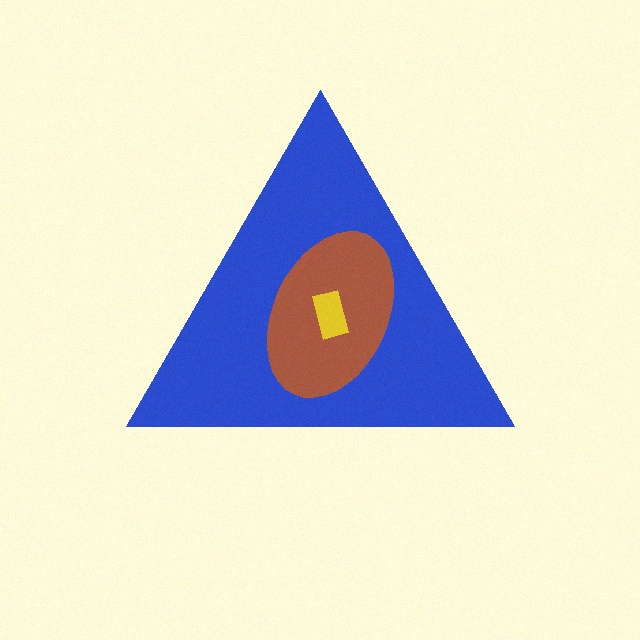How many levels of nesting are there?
3.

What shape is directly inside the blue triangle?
The brown ellipse.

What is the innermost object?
The yellow rectangle.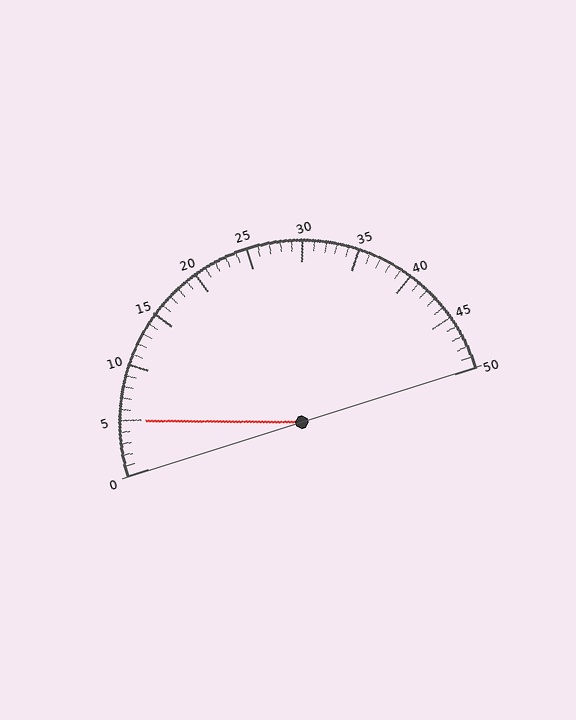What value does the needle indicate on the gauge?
The needle indicates approximately 5.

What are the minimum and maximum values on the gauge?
The gauge ranges from 0 to 50.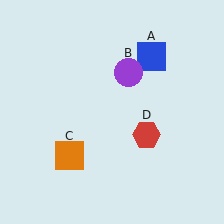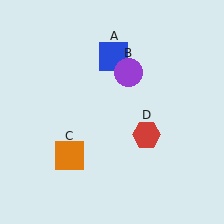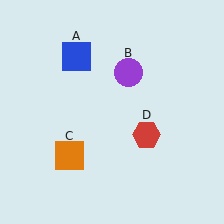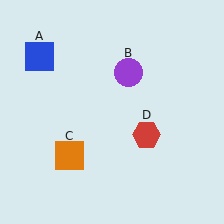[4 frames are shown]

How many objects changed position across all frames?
1 object changed position: blue square (object A).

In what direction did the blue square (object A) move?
The blue square (object A) moved left.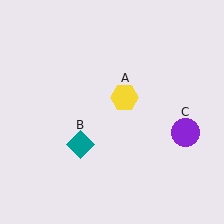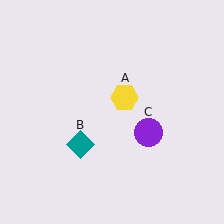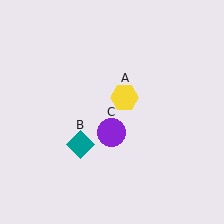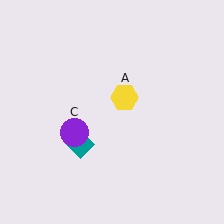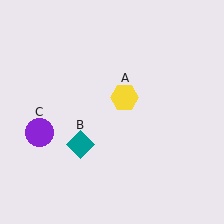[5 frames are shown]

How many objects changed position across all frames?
1 object changed position: purple circle (object C).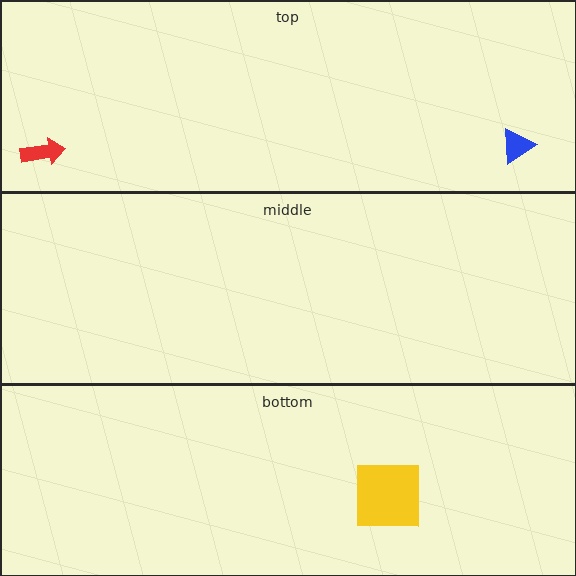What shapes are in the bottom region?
The yellow square.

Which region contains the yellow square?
The bottom region.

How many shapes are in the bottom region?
1.